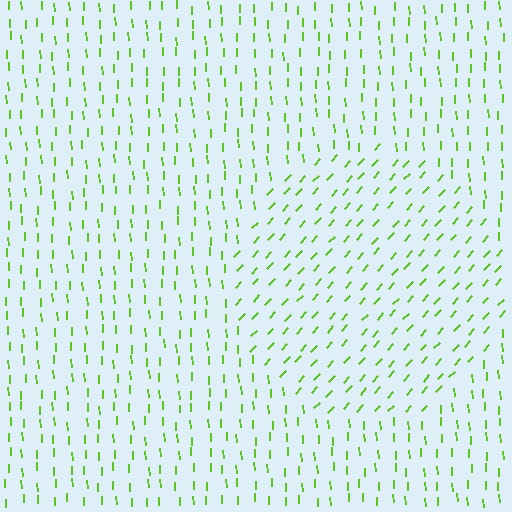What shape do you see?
I see a circle.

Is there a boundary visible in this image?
Yes, there is a texture boundary formed by a change in line orientation.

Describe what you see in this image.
The image is filled with small lime line segments. A circle region in the image has lines oriented differently from the surrounding lines, creating a visible texture boundary.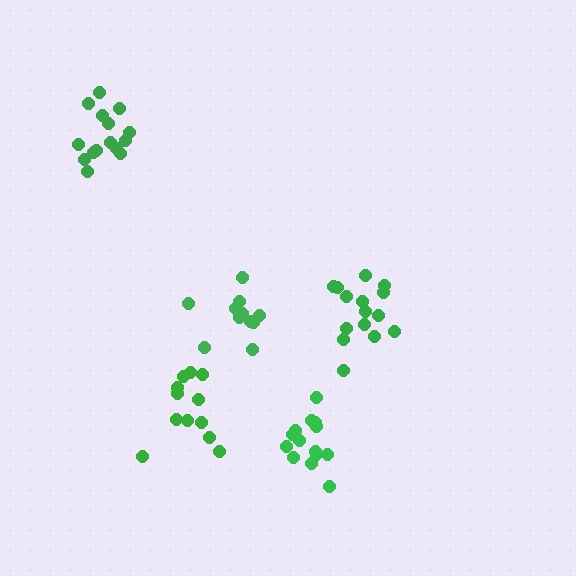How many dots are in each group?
Group 1: 15 dots, Group 2: 14 dots, Group 3: 12 dots, Group 4: 15 dots, Group 5: 12 dots (68 total).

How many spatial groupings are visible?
There are 5 spatial groupings.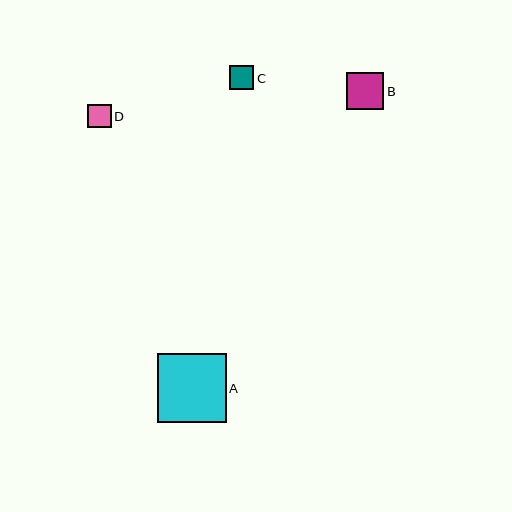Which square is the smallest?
Square D is the smallest with a size of approximately 23 pixels.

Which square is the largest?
Square A is the largest with a size of approximately 69 pixels.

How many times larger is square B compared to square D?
Square B is approximately 1.6 times the size of square D.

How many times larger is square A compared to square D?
Square A is approximately 3.0 times the size of square D.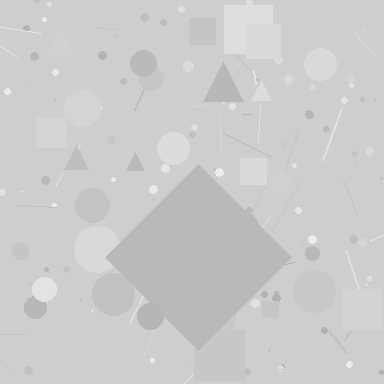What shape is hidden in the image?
A diamond is hidden in the image.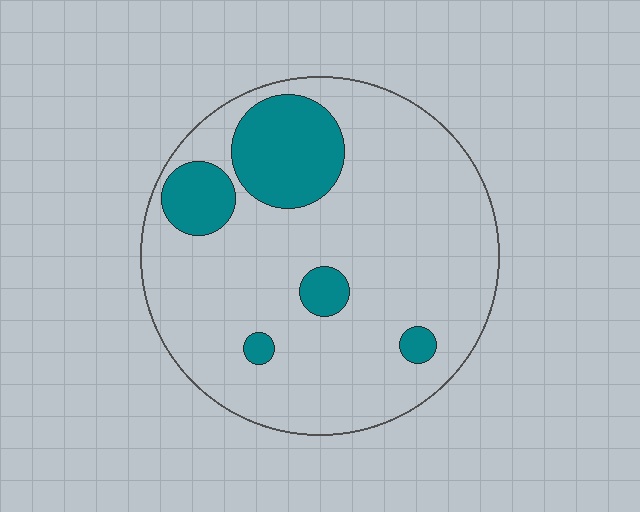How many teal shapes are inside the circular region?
5.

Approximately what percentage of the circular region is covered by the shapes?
Approximately 20%.